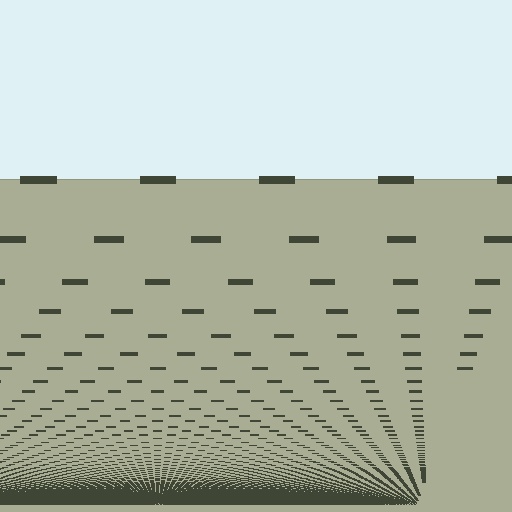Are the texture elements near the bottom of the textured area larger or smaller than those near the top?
Smaller. The gradient is inverted — elements near the bottom are smaller and denser.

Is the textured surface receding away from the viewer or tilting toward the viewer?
The surface appears to tilt toward the viewer. Texture elements get larger and sparser toward the top.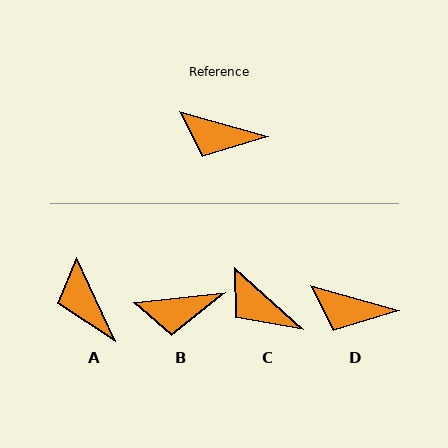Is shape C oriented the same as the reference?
No, it is off by about 26 degrees.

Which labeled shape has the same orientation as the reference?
D.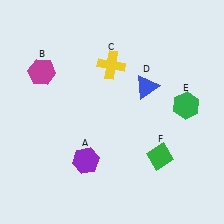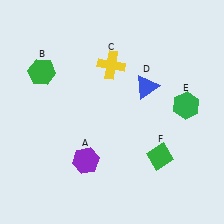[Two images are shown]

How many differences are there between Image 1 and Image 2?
There is 1 difference between the two images.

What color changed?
The hexagon (B) changed from magenta in Image 1 to green in Image 2.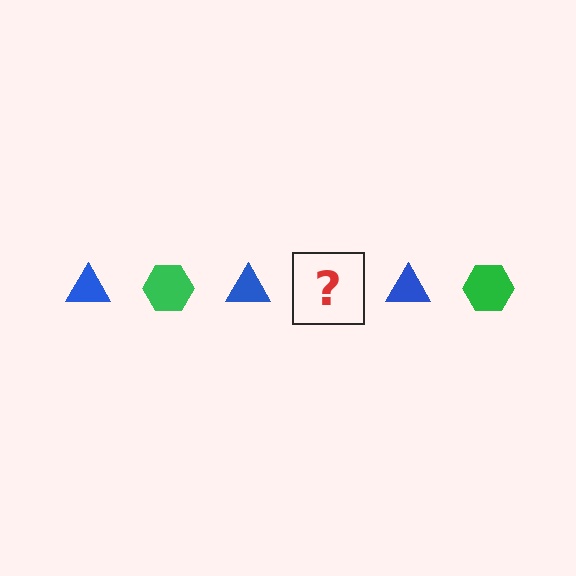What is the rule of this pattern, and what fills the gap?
The rule is that the pattern alternates between blue triangle and green hexagon. The gap should be filled with a green hexagon.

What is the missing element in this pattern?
The missing element is a green hexagon.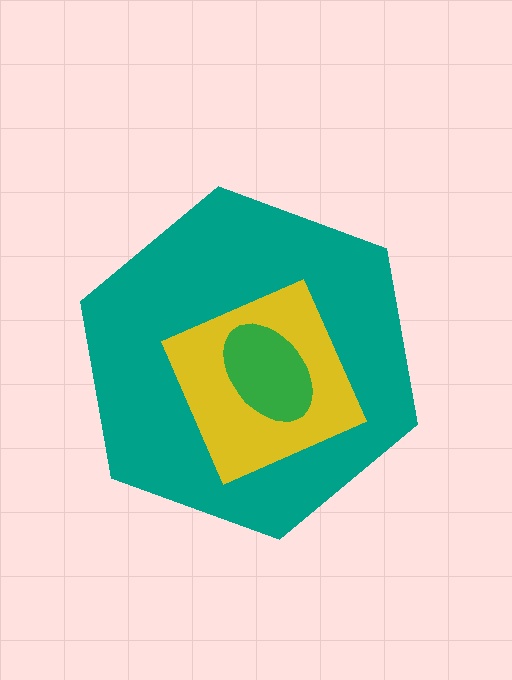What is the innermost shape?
The green ellipse.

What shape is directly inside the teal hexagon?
The yellow square.